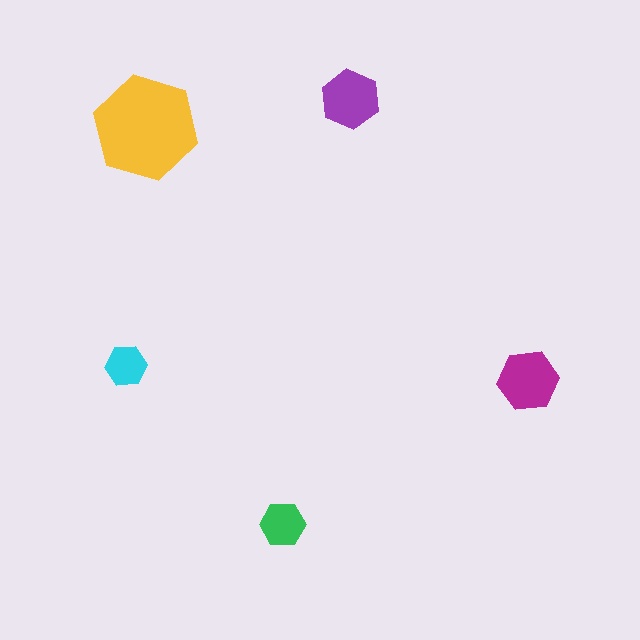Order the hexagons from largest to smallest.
the yellow one, the magenta one, the purple one, the green one, the cyan one.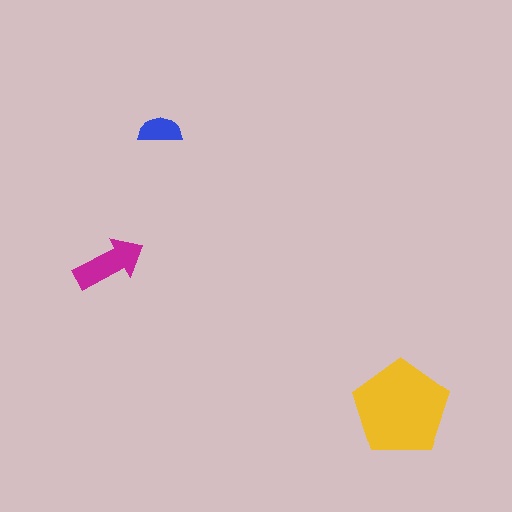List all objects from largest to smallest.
The yellow pentagon, the magenta arrow, the blue semicircle.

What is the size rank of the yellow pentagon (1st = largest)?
1st.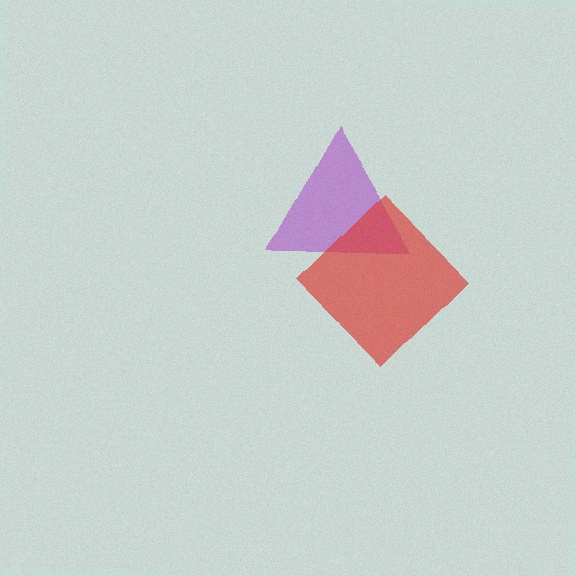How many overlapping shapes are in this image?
There are 2 overlapping shapes in the image.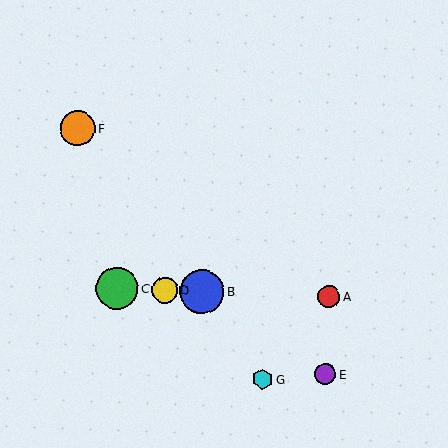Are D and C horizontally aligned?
Yes, both are at y≈290.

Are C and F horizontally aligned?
No, C is at y≈288 and F is at y≈128.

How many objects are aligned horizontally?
4 objects (A, B, C, D) are aligned horizontally.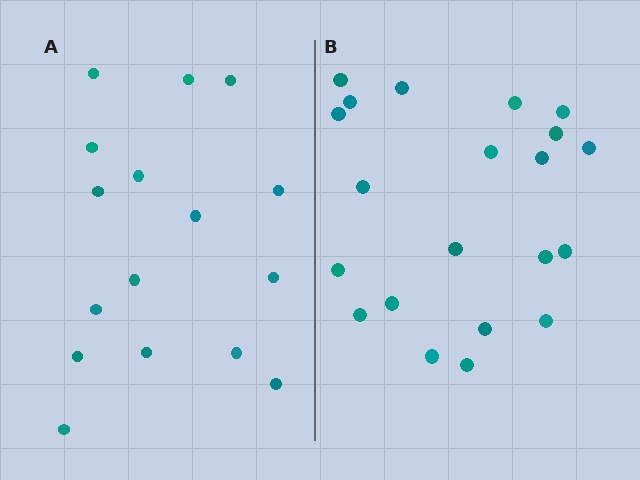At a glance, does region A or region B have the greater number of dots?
Region B (the right region) has more dots.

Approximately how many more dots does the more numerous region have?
Region B has about 5 more dots than region A.